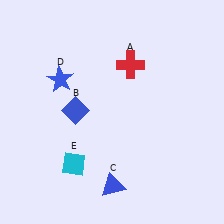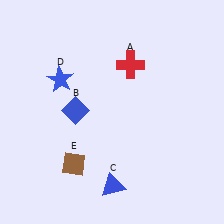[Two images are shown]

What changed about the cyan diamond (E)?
In Image 1, E is cyan. In Image 2, it changed to brown.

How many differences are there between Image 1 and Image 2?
There is 1 difference between the two images.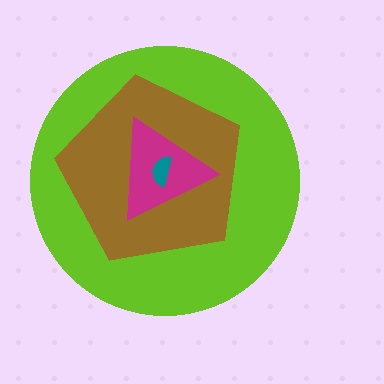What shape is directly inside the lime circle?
The brown pentagon.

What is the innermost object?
The teal semicircle.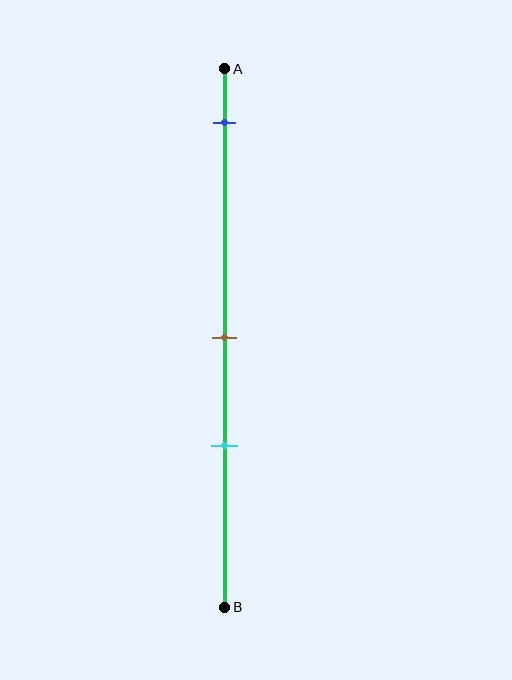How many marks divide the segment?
There are 3 marks dividing the segment.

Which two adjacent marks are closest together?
The brown and cyan marks are the closest adjacent pair.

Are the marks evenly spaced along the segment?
No, the marks are not evenly spaced.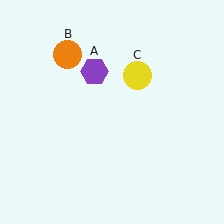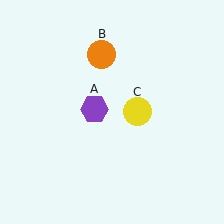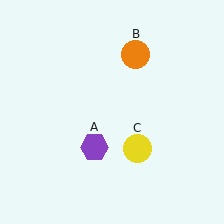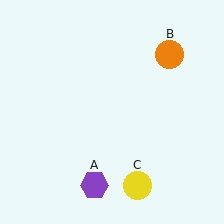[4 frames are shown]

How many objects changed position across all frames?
3 objects changed position: purple hexagon (object A), orange circle (object B), yellow circle (object C).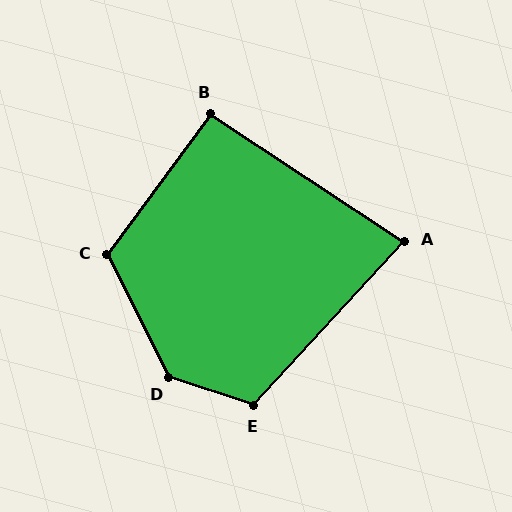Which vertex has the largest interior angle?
D, at approximately 135 degrees.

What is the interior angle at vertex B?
Approximately 93 degrees (approximately right).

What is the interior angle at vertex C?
Approximately 117 degrees (obtuse).